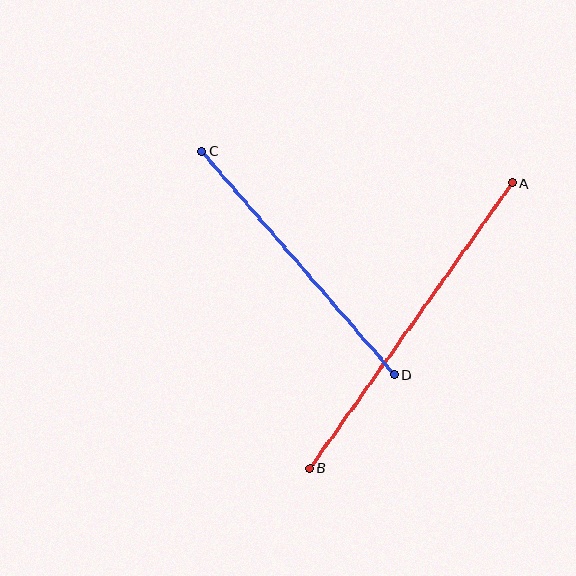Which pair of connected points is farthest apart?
Points A and B are farthest apart.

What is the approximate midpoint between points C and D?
The midpoint is at approximately (298, 263) pixels.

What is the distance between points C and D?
The distance is approximately 295 pixels.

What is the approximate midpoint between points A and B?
The midpoint is at approximately (411, 325) pixels.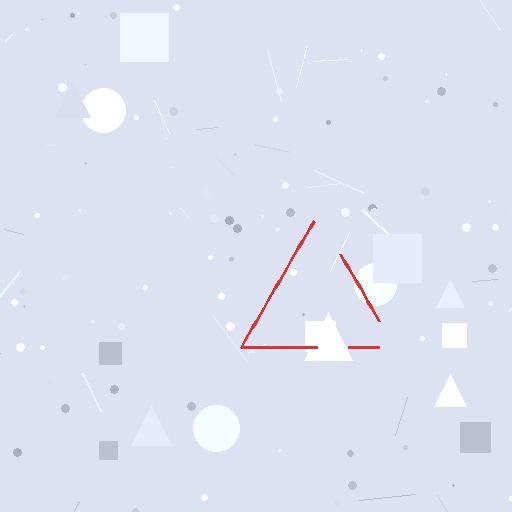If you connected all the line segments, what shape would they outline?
They would outline a triangle.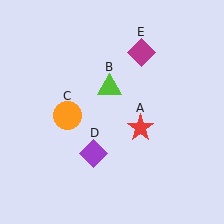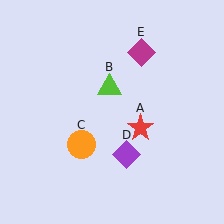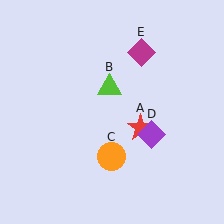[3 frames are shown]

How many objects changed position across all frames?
2 objects changed position: orange circle (object C), purple diamond (object D).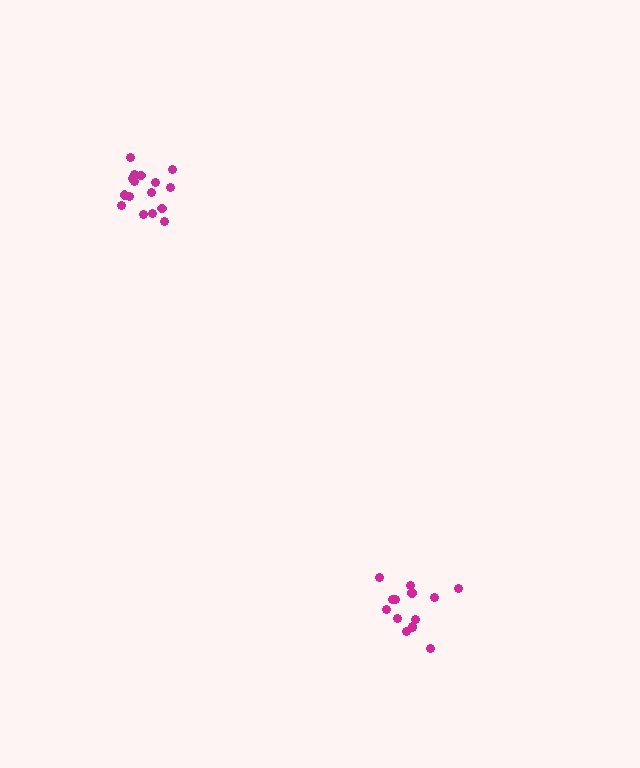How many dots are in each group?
Group 1: 14 dots, Group 2: 16 dots (30 total).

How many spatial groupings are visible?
There are 2 spatial groupings.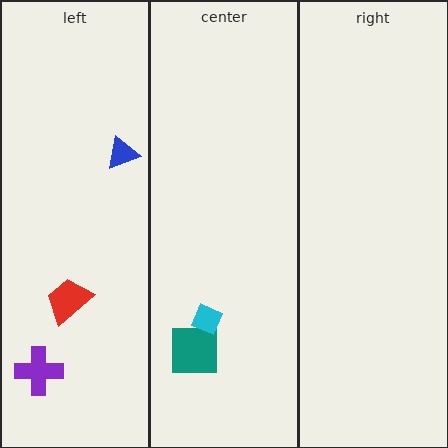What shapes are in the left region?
The red trapezoid, the purple cross, the blue triangle.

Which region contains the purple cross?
The left region.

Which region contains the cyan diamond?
The center region.